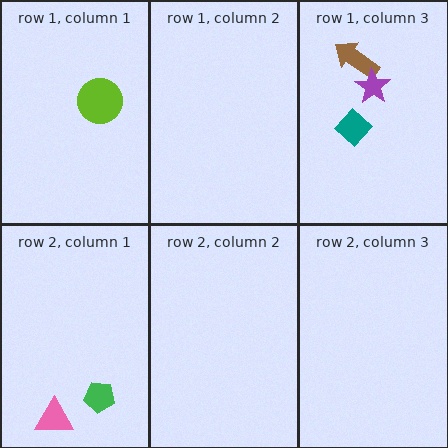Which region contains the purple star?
The row 1, column 3 region.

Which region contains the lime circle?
The row 1, column 1 region.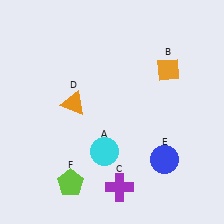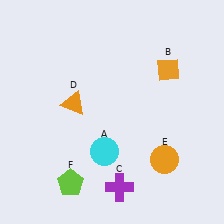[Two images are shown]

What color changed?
The circle (E) changed from blue in Image 1 to orange in Image 2.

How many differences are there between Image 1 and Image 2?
There is 1 difference between the two images.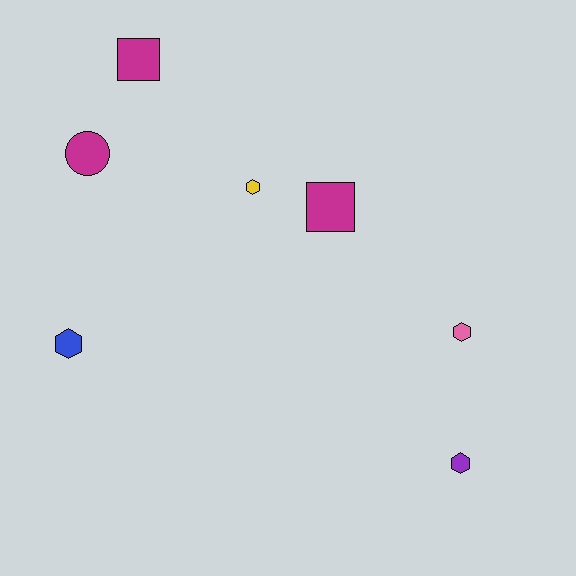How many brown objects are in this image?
There are no brown objects.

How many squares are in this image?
There are 2 squares.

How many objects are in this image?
There are 7 objects.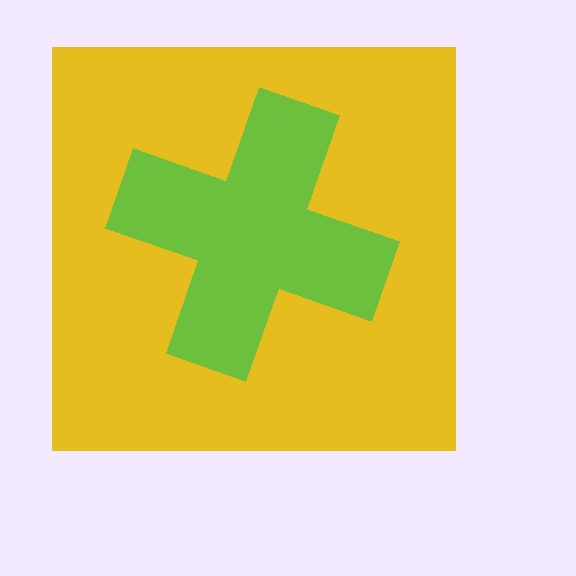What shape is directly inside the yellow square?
The lime cross.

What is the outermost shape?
The yellow square.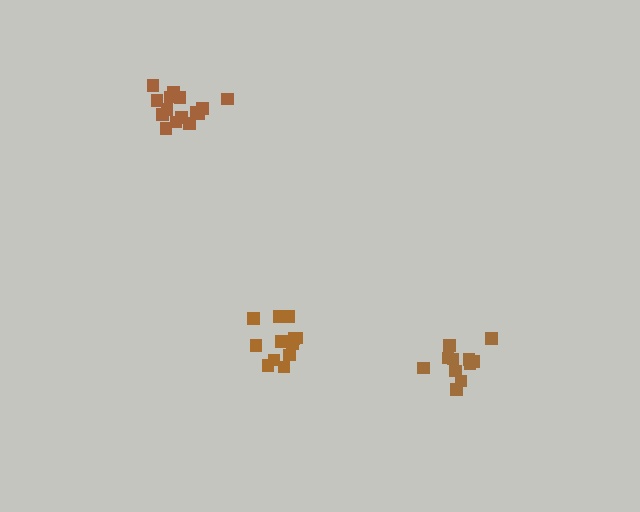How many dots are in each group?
Group 1: 15 dots, Group 2: 11 dots, Group 3: 12 dots (38 total).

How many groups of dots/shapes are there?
There are 3 groups.